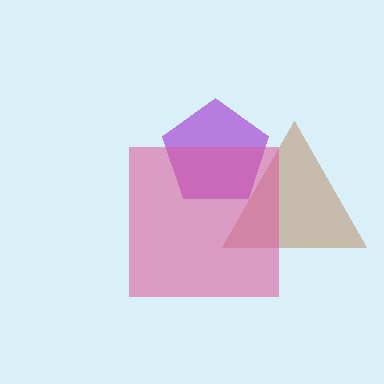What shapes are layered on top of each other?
The layered shapes are: a purple pentagon, a brown triangle, a pink square.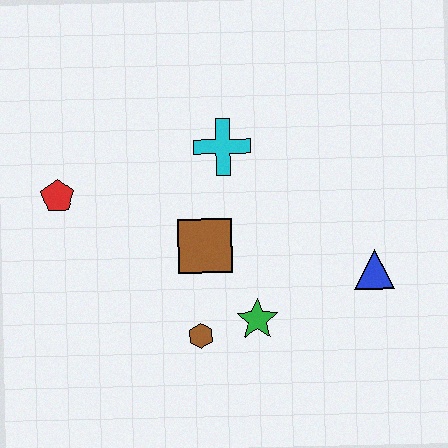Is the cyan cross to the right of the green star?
No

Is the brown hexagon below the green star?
Yes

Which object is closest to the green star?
The brown hexagon is closest to the green star.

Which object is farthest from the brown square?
The blue triangle is farthest from the brown square.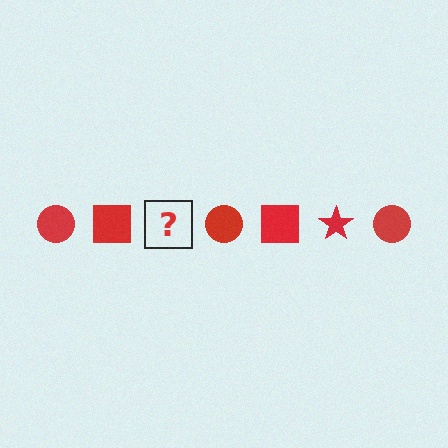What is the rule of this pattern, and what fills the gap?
The rule is that the pattern cycles through circle, square, star shapes in red. The gap should be filled with a red star.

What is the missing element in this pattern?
The missing element is a red star.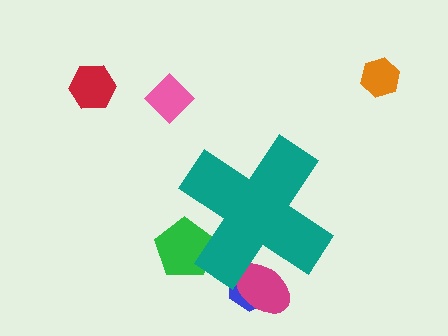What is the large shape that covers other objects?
A teal cross.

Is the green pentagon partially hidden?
Yes, the green pentagon is partially hidden behind the teal cross.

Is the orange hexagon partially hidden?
No, the orange hexagon is fully visible.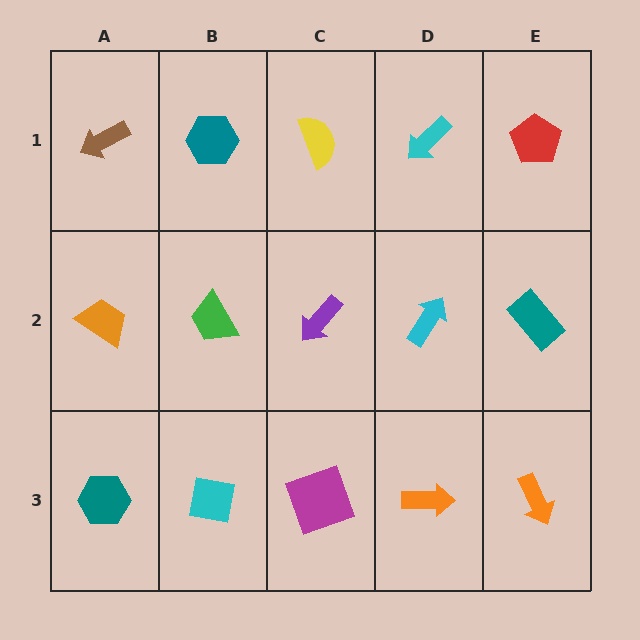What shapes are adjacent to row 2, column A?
A brown arrow (row 1, column A), a teal hexagon (row 3, column A), a green trapezoid (row 2, column B).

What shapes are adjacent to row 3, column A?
An orange trapezoid (row 2, column A), a cyan square (row 3, column B).